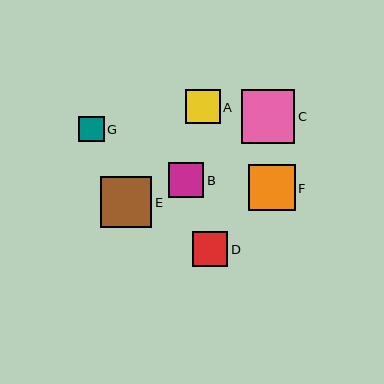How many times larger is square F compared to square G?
Square F is approximately 1.8 times the size of square G.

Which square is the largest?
Square C is the largest with a size of approximately 54 pixels.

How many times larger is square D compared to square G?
Square D is approximately 1.4 times the size of square G.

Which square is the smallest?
Square G is the smallest with a size of approximately 26 pixels.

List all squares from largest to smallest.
From largest to smallest: C, E, F, D, B, A, G.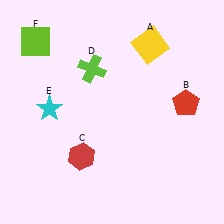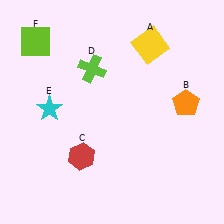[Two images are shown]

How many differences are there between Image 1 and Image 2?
There is 1 difference between the two images.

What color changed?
The pentagon (B) changed from red in Image 1 to orange in Image 2.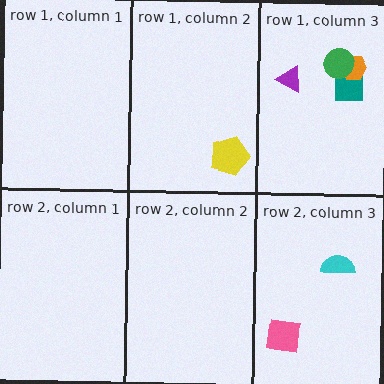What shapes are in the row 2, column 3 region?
The pink square, the cyan semicircle.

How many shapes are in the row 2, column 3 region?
2.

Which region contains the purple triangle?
The row 1, column 3 region.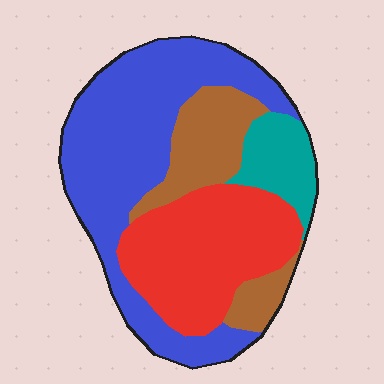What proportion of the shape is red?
Red covers roughly 30% of the shape.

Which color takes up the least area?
Teal, at roughly 10%.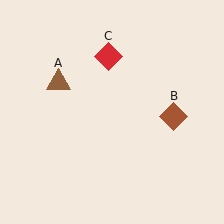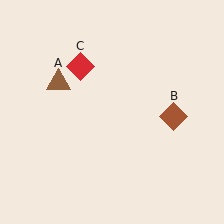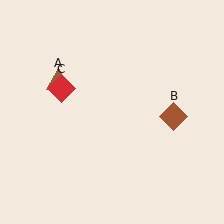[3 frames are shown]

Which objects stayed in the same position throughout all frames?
Brown triangle (object A) and brown diamond (object B) remained stationary.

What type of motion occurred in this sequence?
The red diamond (object C) rotated counterclockwise around the center of the scene.